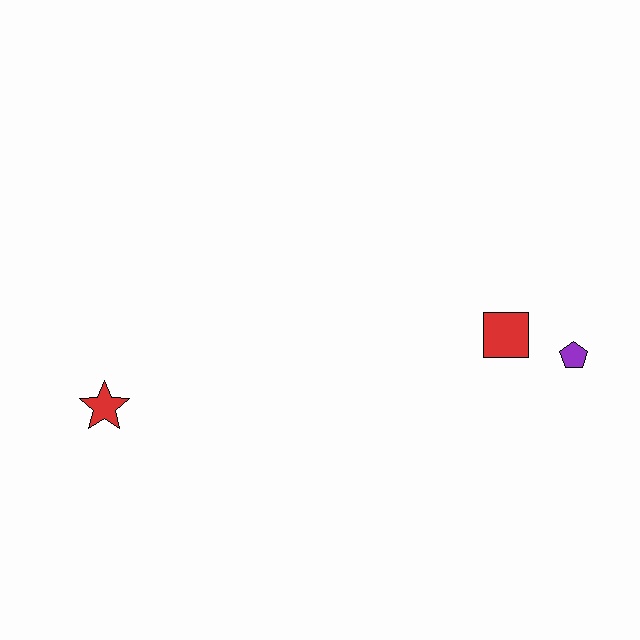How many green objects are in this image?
There are no green objects.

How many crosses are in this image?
There are no crosses.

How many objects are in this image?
There are 3 objects.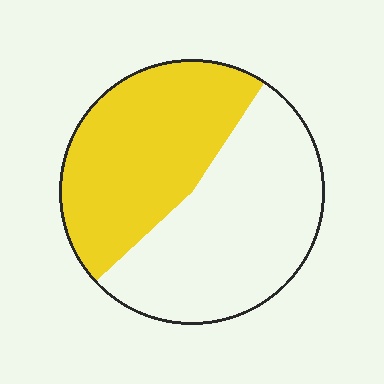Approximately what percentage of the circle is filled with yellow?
Approximately 45%.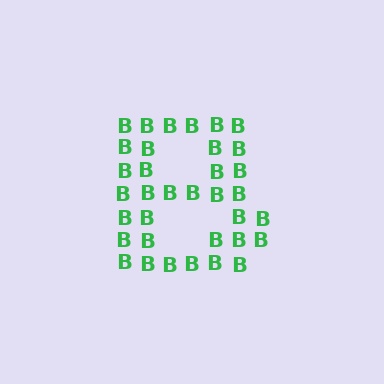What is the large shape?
The large shape is the letter B.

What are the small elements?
The small elements are letter B's.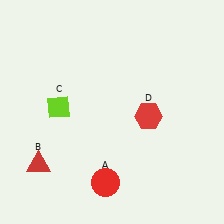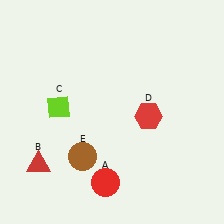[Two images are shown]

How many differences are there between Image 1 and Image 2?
There is 1 difference between the two images.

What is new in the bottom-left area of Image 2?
A brown circle (E) was added in the bottom-left area of Image 2.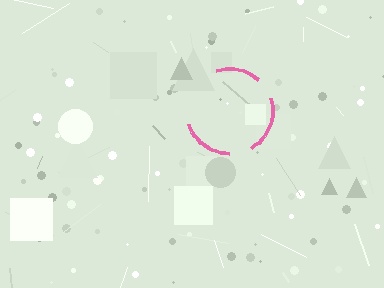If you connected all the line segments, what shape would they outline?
They would outline a circle.